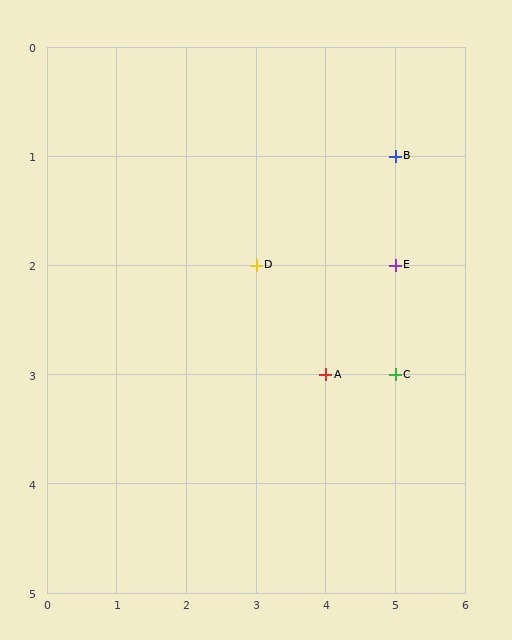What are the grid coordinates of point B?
Point B is at grid coordinates (5, 1).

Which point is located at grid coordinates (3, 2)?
Point D is at (3, 2).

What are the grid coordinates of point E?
Point E is at grid coordinates (5, 2).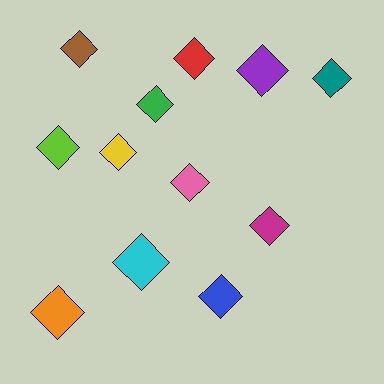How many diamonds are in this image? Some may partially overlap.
There are 12 diamonds.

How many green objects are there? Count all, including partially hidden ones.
There is 1 green object.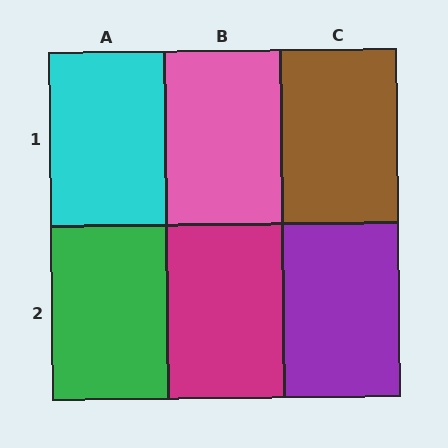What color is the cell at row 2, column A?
Green.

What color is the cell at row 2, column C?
Purple.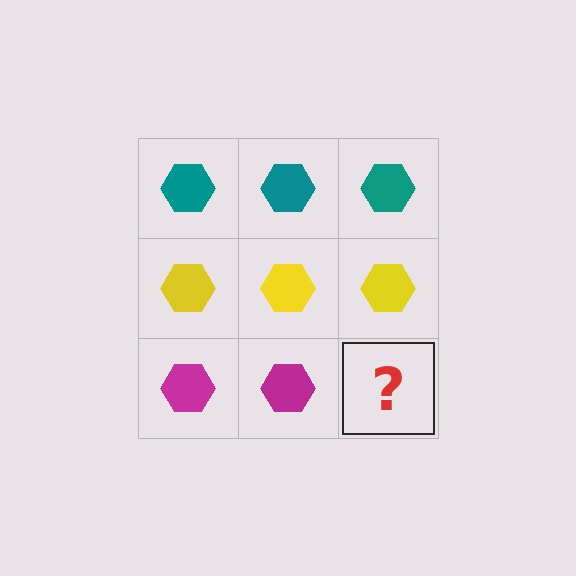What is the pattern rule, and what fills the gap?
The rule is that each row has a consistent color. The gap should be filled with a magenta hexagon.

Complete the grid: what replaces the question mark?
The question mark should be replaced with a magenta hexagon.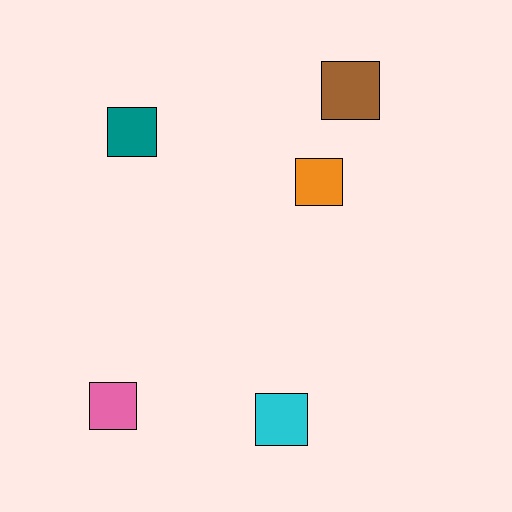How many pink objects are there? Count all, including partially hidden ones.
There is 1 pink object.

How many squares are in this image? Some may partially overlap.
There are 5 squares.